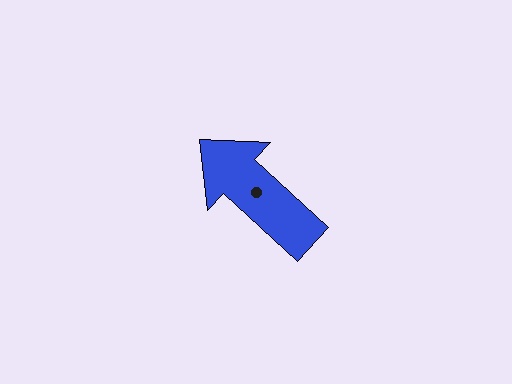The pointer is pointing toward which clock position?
Roughly 10 o'clock.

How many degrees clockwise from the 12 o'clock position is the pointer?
Approximately 313 degrees.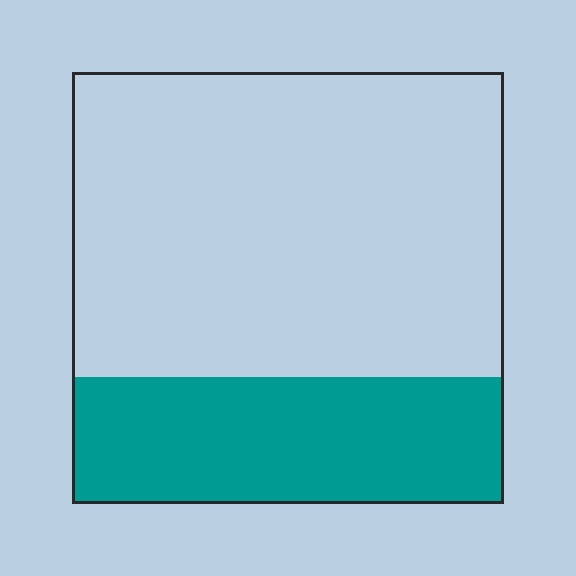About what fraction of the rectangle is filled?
About one third (1/3).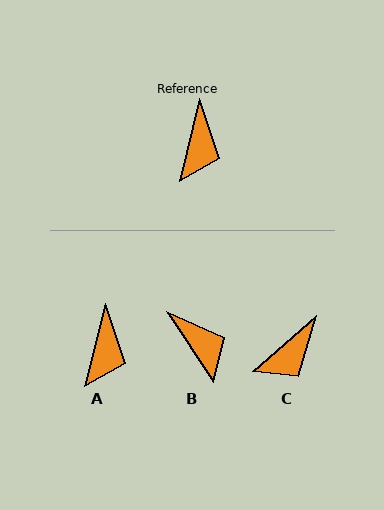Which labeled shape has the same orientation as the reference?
A.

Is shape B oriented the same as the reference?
No, it is off by about 47 degrees.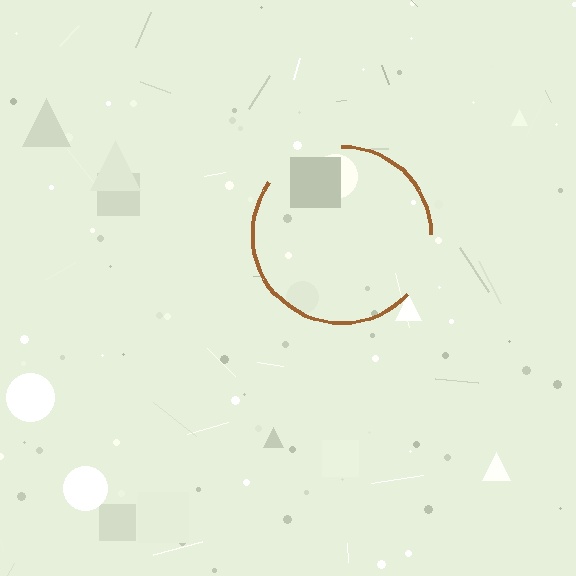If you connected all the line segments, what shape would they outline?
They would outline a circle.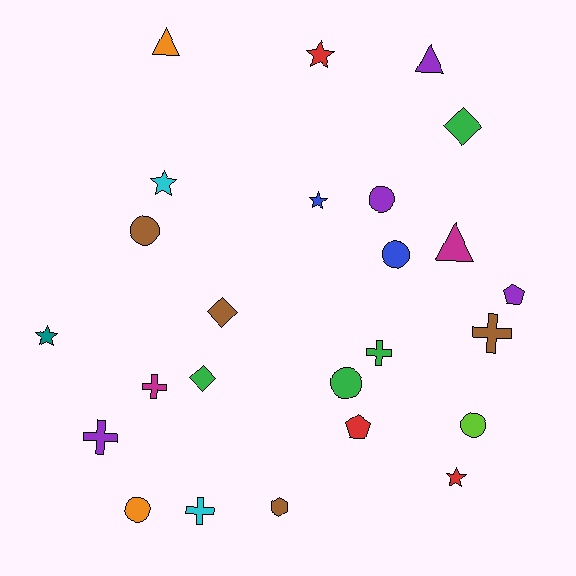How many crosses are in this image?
There are 5 crosses.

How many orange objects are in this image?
There are 2 orange objects.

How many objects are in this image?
There are 25 objects.